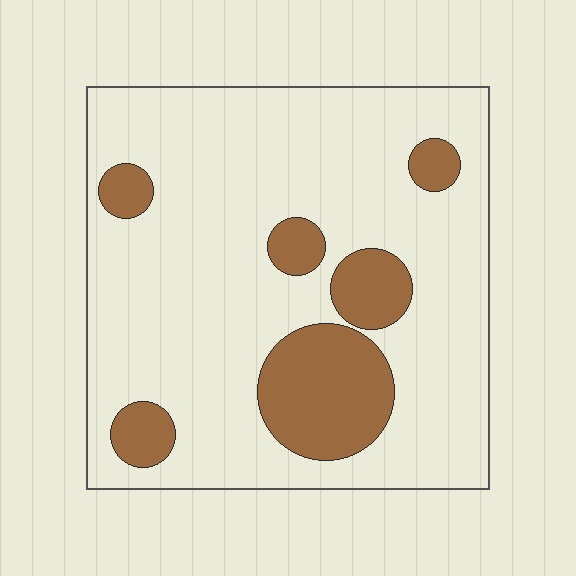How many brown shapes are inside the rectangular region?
6.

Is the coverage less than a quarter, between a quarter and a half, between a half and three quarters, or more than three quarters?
Less than a quarter.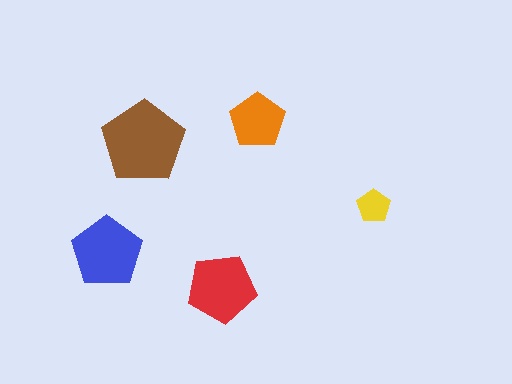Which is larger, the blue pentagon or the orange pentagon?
The blue one.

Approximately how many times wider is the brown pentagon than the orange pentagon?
About 1.5 times wider.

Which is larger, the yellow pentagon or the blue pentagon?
The blue one.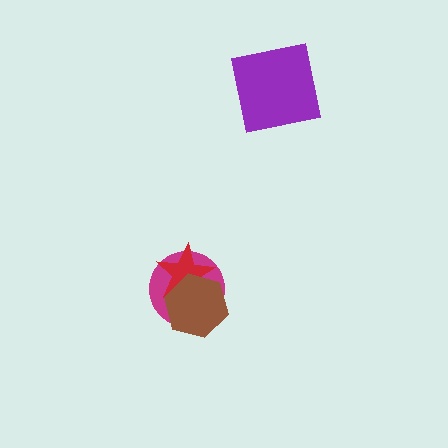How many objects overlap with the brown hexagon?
2 objects overlap with the brown hexagon.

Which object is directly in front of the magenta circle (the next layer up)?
The red star is directly in front of the magenta circle.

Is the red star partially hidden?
Yes, it is partially covered by another shape.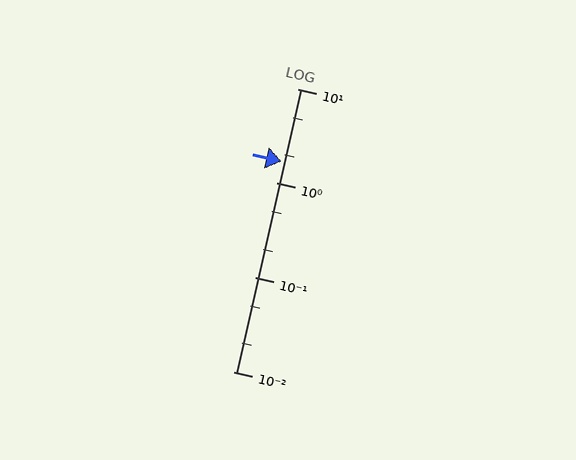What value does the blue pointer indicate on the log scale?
The pointer indicates approximately 1.7.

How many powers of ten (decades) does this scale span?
The scale spans 3 decades, from 0.01 to 10.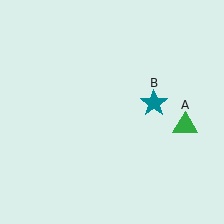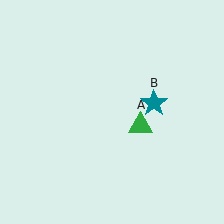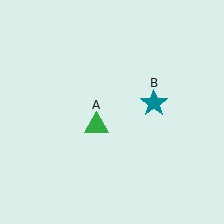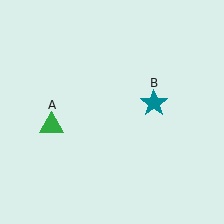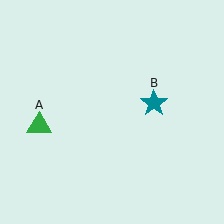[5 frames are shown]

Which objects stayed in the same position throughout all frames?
Teal star (object B) remained stationary.